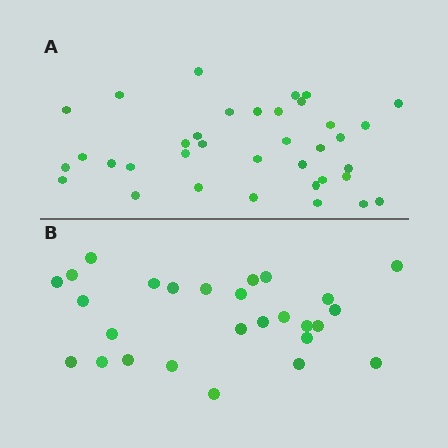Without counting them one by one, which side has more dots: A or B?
Region A (the top region) has more dots.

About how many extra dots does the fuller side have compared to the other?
Region A has roughly 8 or so more dots than region B.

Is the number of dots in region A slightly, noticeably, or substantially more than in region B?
Region A has noticeably more, but not dramatically so. The ratio is roughly 1.3 to 1.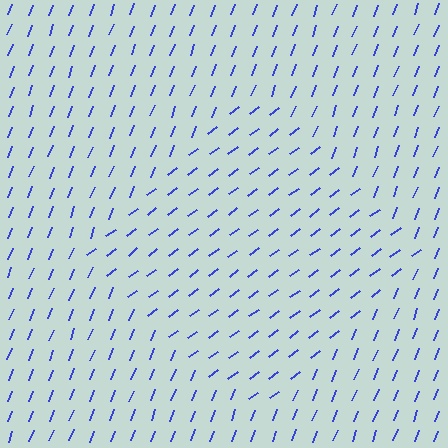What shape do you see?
I see a diamond.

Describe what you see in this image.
The image is filled with small blue line segments. A diamond region in the image has lines oriented differently from the surrounding lines, creating a visible texture boundary.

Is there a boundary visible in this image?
Yes, there is a texture boundary formed by a change in line orientation.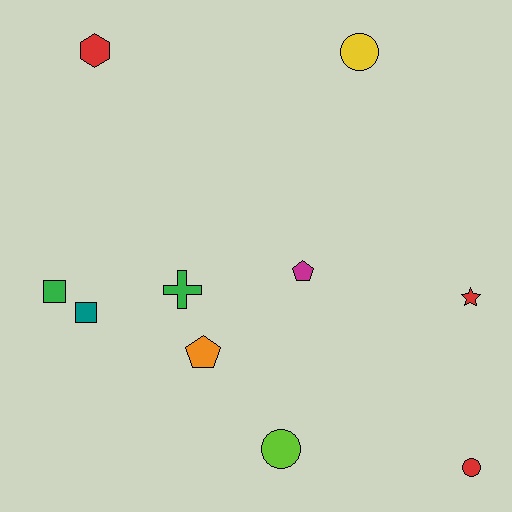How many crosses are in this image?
There is 1 cross.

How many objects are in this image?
There are 10 objects.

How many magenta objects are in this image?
There is 1 magenta object.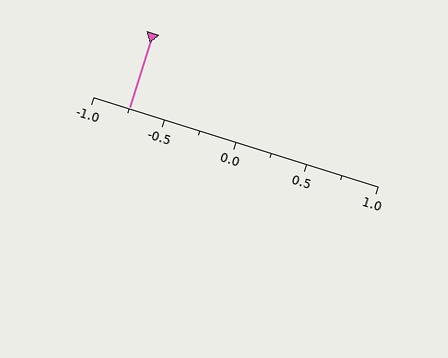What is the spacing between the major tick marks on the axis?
The major ticks are spaced 0.5 apart.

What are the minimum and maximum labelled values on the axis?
The axis runs from -1.0 to 1.0.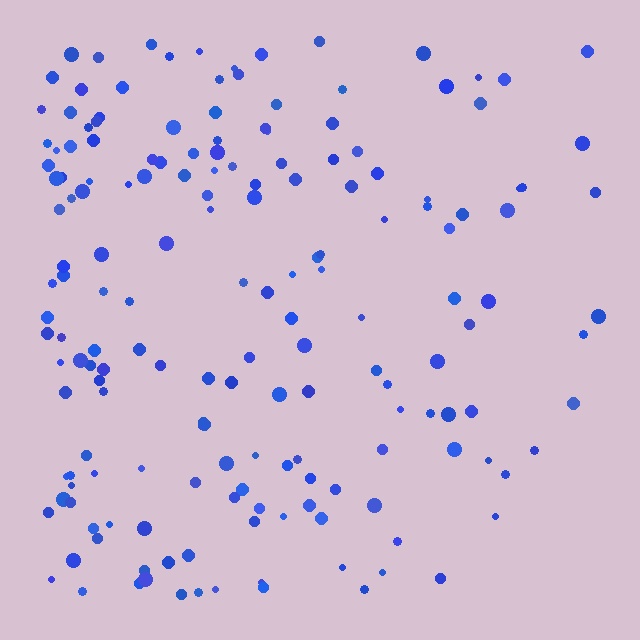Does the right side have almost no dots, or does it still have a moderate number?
Still a moderate number, just noticeably fewer than the left.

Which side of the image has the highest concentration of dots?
The left.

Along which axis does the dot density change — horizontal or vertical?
Horizontal.